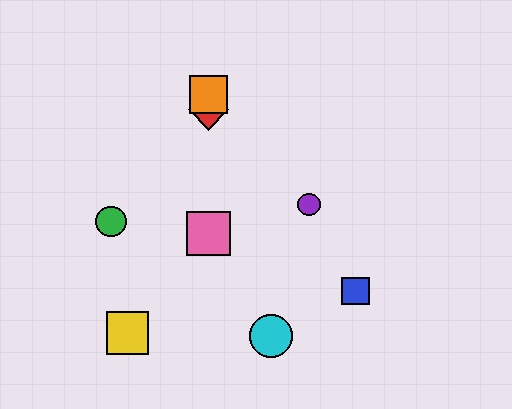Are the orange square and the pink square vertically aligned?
Yes, both are at x≈208.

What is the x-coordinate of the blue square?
The blue square is at x≈356.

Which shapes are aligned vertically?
The red diamond, the orange square, the pink square are aligned vertically.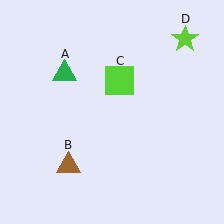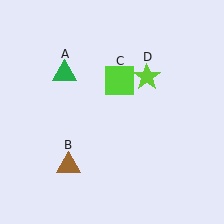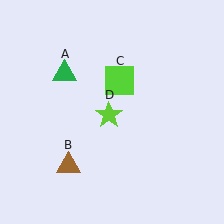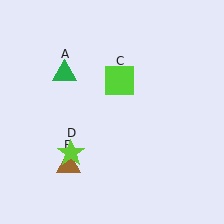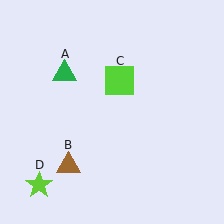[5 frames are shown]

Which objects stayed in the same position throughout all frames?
Green triangle (object A) and brown triangle (object B) and lime square (object C) remained stationary.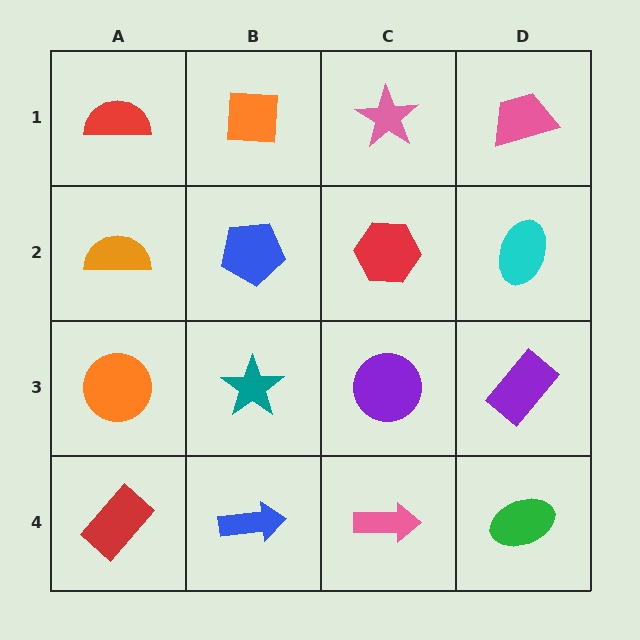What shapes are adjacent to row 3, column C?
A red hexagon (row 2, column C), a pink arrow (row 4, column C), a teal star (row 3, column B), a purple rectangle (row 3, column D).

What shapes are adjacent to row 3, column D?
A cyan ellipse (row 2, column D), a green ellipse (row 4, column D), a purple circle (row 3, column C).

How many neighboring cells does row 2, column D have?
3.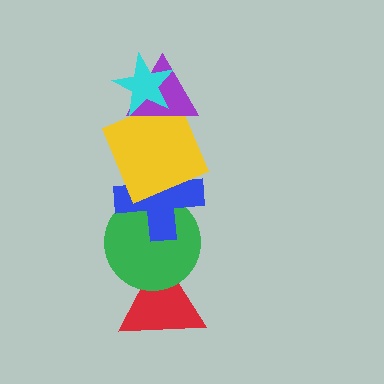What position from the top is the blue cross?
The blue cross is 4th from the top.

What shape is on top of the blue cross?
The yellow square is on top of the blue cross.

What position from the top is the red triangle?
The red triangle is 6th from the top.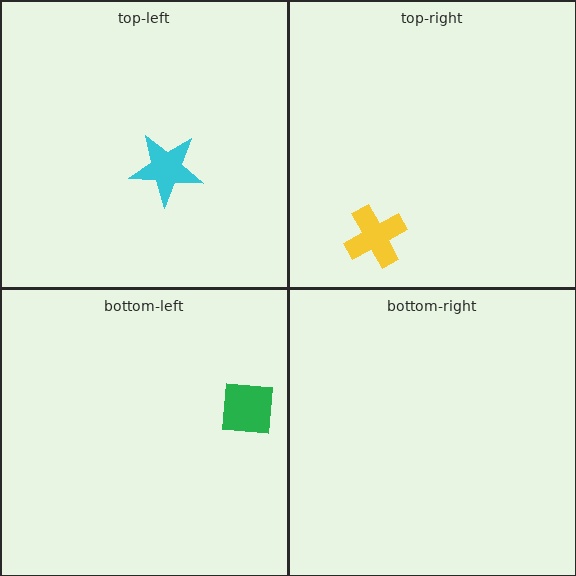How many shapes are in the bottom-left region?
1.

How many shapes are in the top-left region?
1.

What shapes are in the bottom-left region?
The green square.